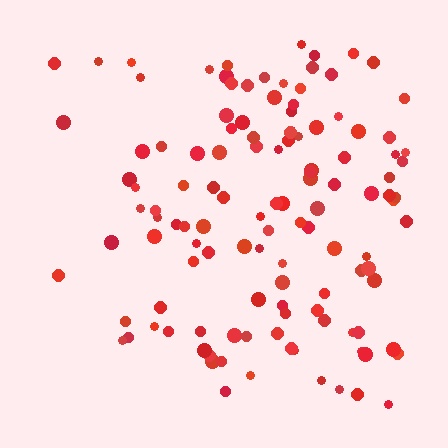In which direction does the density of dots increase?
From left to right, with the right side densest.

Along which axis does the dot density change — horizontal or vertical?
Horizontal.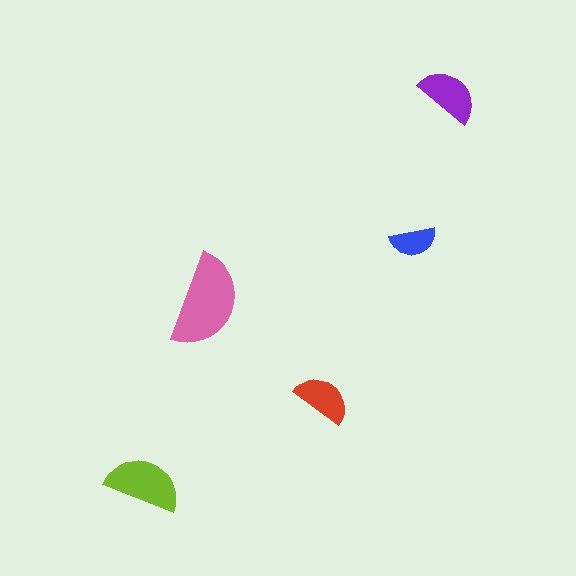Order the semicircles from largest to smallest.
the pink one, the lime one, the purple one, the red one, the blue one.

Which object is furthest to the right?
The purple semicircle is rightmost.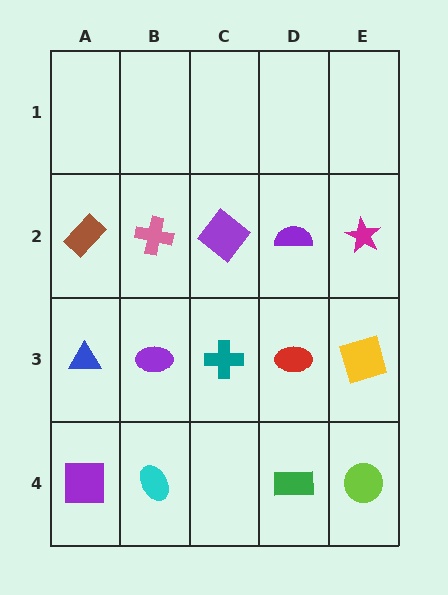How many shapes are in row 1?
0 shapes.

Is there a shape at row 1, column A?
No, that cell is empty.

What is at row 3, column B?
A purple ellipse.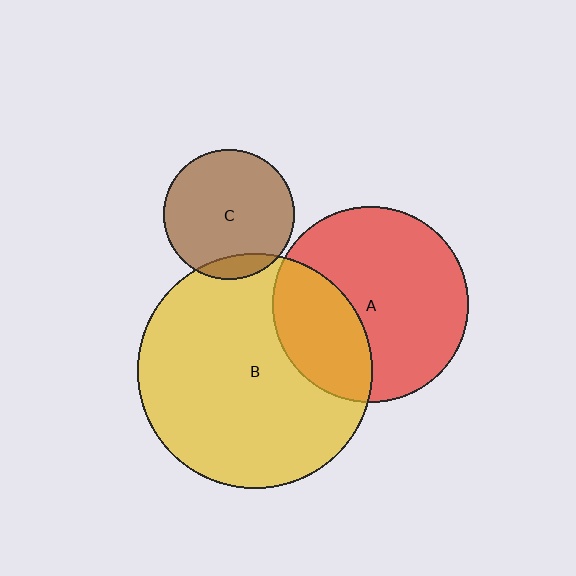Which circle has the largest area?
Circle B (yellow).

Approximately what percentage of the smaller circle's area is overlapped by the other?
Approximately 10%.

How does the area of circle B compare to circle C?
Approximately 3.2 times.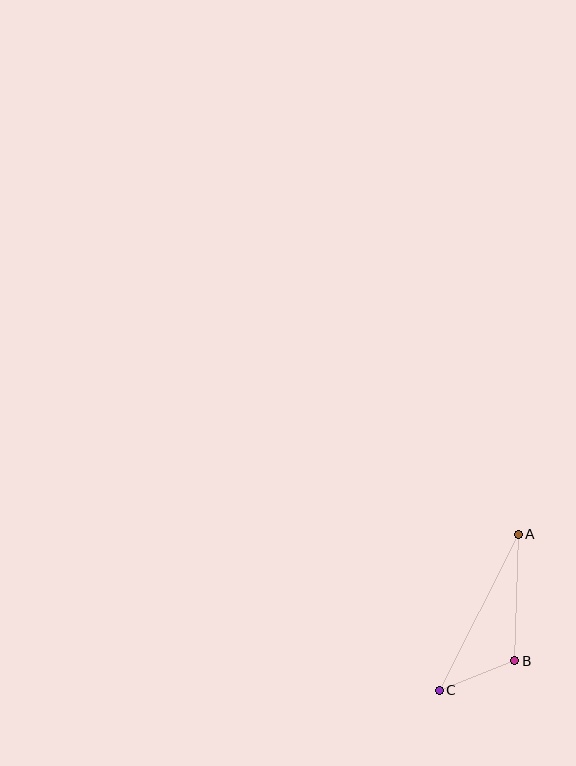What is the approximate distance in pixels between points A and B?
The distance between A and B is approximately 127 pixels.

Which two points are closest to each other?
Points B and C are closest to each other.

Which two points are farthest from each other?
Points A and C are farthest from each other.